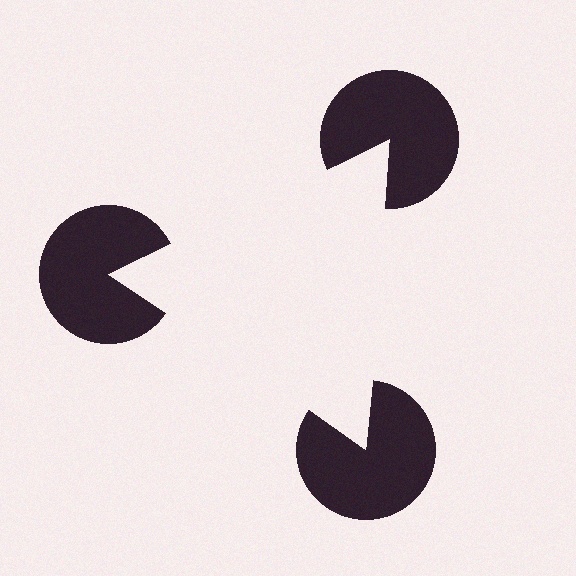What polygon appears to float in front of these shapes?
An illusory triangle — its edges are inferred from the aligned wedge cuts in the pac-man discs, not physically drawn.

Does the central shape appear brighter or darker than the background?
It typically appears slightly brighter than the background, even though no actual brightness change is drawn.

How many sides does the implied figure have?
3 sides.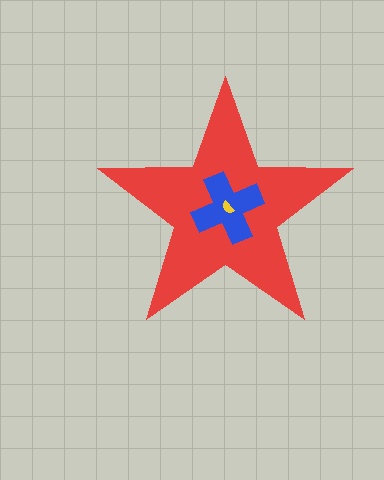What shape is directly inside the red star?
The blue cross.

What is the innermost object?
The yellow semicircle.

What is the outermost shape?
The red star.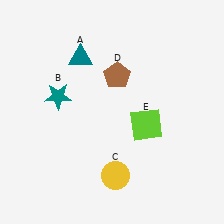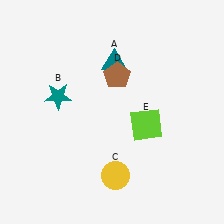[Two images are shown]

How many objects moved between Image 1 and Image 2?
1 object moved between the two images.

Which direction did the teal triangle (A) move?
The teal triangle (A) moved right.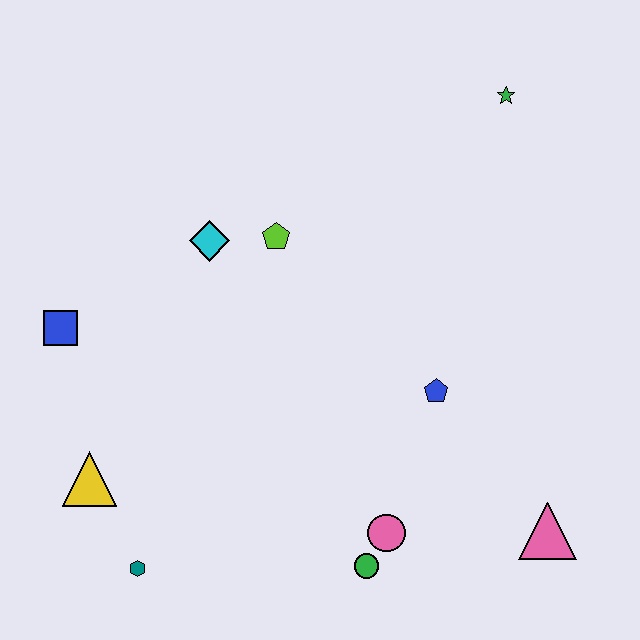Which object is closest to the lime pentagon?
The cyan diamond is closest to the lime pentagon.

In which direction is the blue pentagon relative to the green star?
The blue pentagon is below the green star.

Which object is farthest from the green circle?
The green star is farthest from the green circle.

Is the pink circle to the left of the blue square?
No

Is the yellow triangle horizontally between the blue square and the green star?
Yes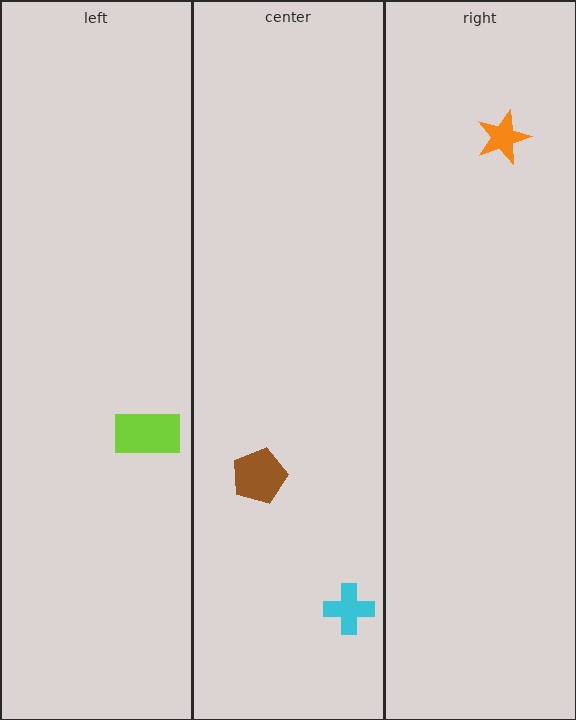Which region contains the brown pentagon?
The center region.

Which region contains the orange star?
The right region.